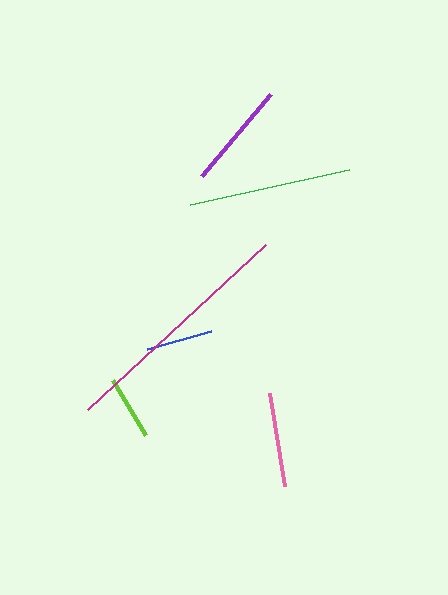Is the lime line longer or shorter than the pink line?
The pink line is longer than the lime line.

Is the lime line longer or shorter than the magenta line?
The magenta line is longer than the lime line.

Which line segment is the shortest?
The lime line is the shortest at approximately 64 pixels.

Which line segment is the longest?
The magenta line is the longest at approximately 243 pixels.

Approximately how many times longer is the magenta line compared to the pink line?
The magenta line is approximately 2.6 times the length of the pink line.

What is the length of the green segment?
The green segment is approximately 163 pixels long.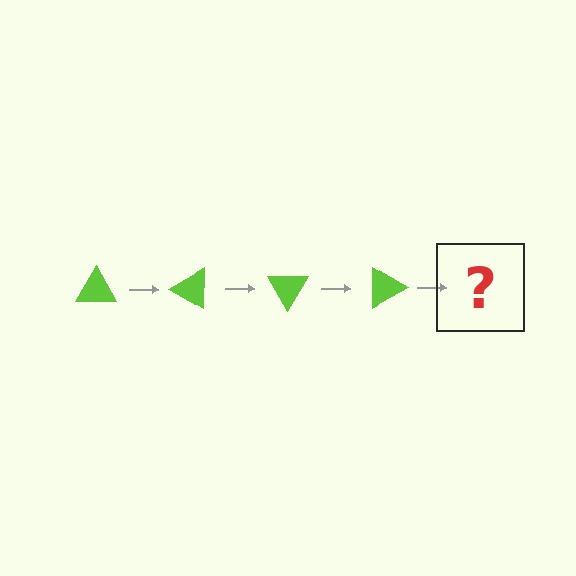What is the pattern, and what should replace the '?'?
The pattern is that the triangle rotates 30 degrees each step. The '?' should be a lime triangle rotated 120 degrees.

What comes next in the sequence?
The next element should be a lime triangle rotated 120 degrees.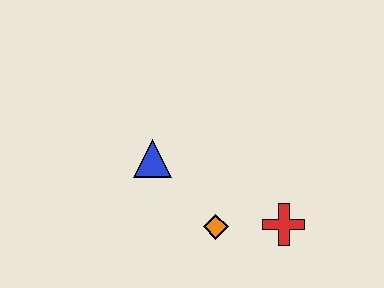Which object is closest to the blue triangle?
The orange diamond is closest to the blue triangle.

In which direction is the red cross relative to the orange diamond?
The red cross is to the right of the orange diamond.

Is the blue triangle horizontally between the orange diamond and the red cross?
No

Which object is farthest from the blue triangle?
The red cross is farthest from the blue triangle.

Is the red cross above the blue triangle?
No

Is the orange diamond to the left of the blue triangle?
No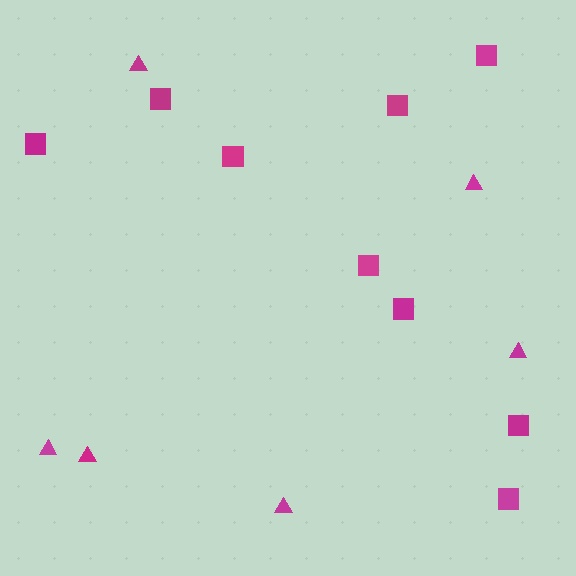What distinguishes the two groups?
There are 2 groups: one group of squares (9) and one group of triangles (6).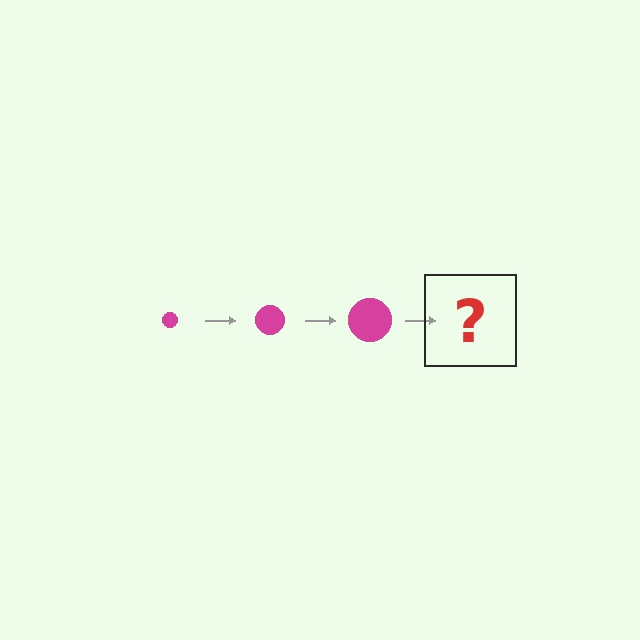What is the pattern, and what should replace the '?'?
The pattern is that the circle gets progressively larger each step. The '?' should be a magenta circle, larger than the previous one.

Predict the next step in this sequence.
The next step is a magenta circle, larger than the previous one.